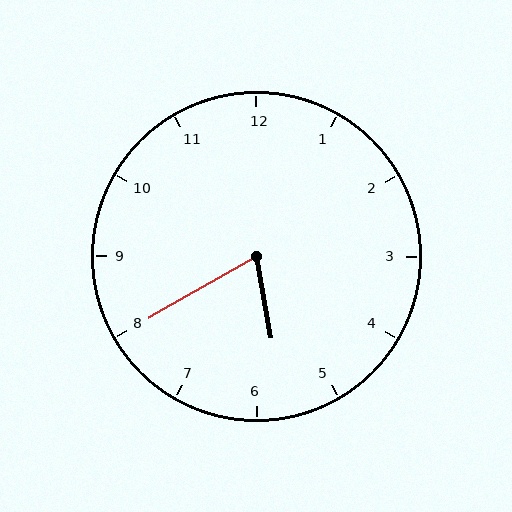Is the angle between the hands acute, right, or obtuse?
It is acute.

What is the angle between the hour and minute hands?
Approximately 70 degrees.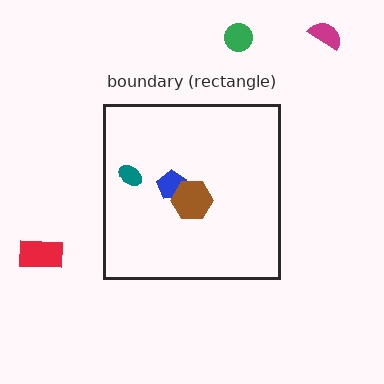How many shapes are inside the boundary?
3 inside, 3 outside.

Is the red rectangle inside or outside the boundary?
Outside.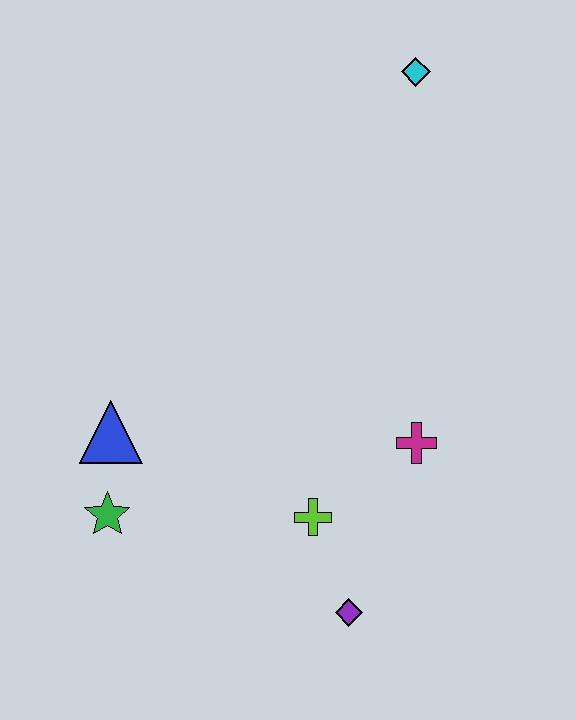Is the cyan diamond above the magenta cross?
Yes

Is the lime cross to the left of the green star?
No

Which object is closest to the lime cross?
The purple diamond is closest to the lime cross.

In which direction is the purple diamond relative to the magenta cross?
The purple diamond is below the magenta cross.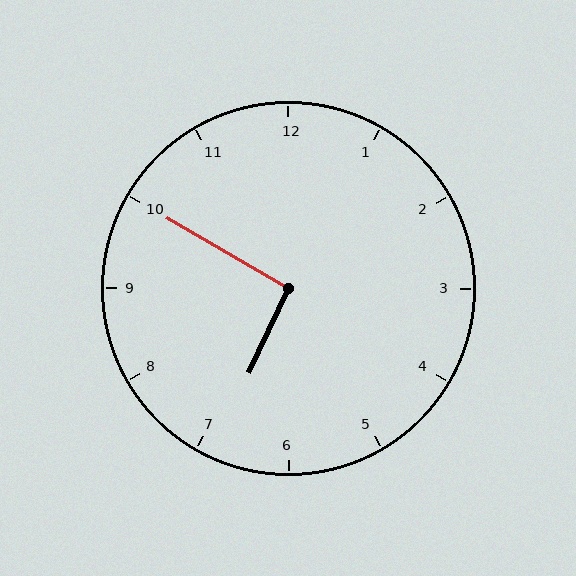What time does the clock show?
6:50.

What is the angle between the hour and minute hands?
Approximately 95 degrees.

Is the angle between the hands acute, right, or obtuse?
It is right.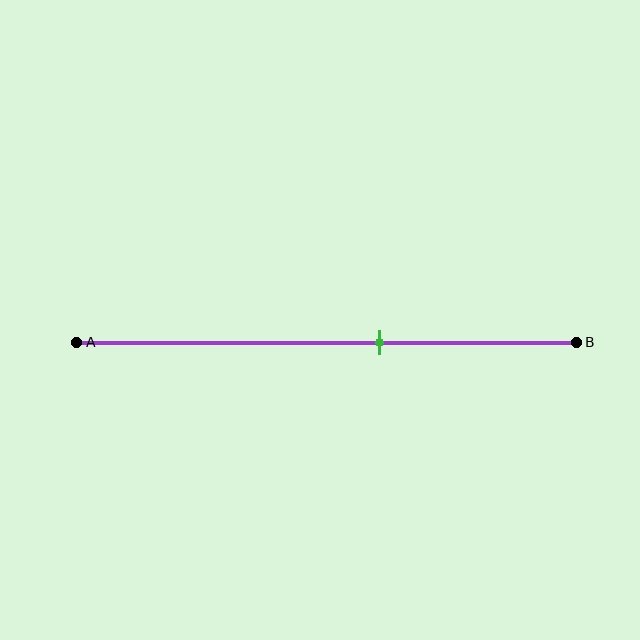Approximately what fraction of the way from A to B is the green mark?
The green mark is approximately 60% of the way from A to B.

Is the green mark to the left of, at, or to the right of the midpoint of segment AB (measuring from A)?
The green mark is to the right of the midpoint of segment AB.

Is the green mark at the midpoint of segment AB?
No, the mark is at about 60% from A, not at the 50% midpoint.